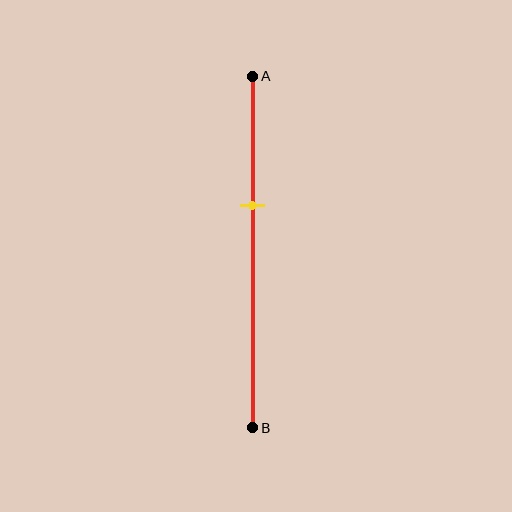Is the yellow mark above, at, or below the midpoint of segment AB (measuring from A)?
The yellow mark is above the midpoint of segment AB.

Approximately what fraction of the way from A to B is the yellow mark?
The yellow mark is approximately 35% of the way from A to B.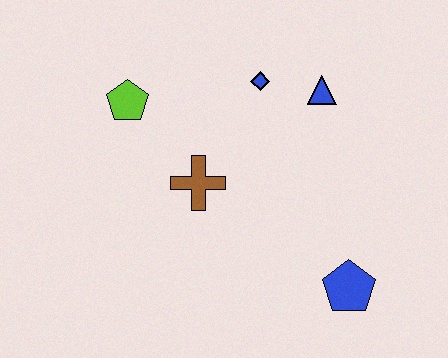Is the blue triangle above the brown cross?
Yes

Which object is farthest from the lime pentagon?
The blue pentagon is farthest from the lime pentagon.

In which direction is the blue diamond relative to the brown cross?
The blue diamond is above the brown cross.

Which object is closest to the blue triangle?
The blue diamond is closest to the blue triangle.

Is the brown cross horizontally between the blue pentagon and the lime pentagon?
Yes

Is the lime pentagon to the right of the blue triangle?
No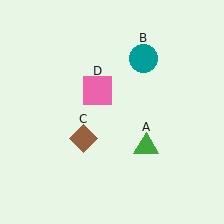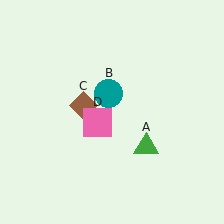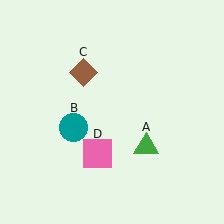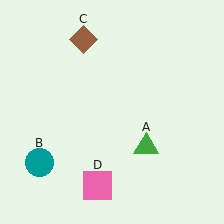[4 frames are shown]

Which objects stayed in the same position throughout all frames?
Green triangle (object A) remained stationary.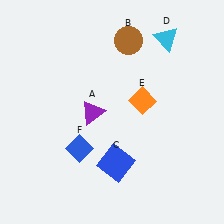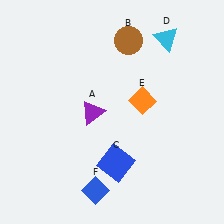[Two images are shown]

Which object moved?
The blue diamond (F) moved down.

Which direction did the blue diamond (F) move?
The blue diamond (F) moved down.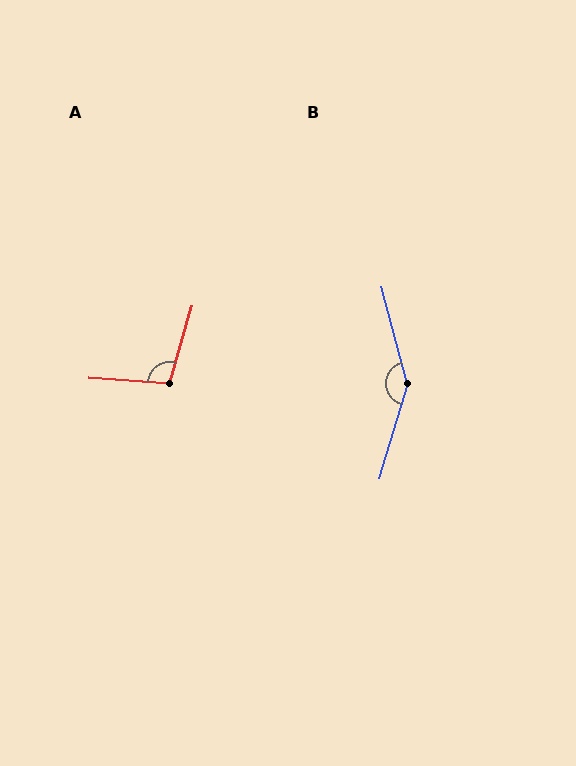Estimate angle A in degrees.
Approximately 102 degrees.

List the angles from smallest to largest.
A (102°), B (149°).